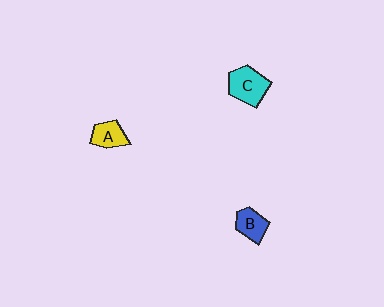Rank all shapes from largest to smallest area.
From largest to smallest: C (cyan), B (blue), A (yellow).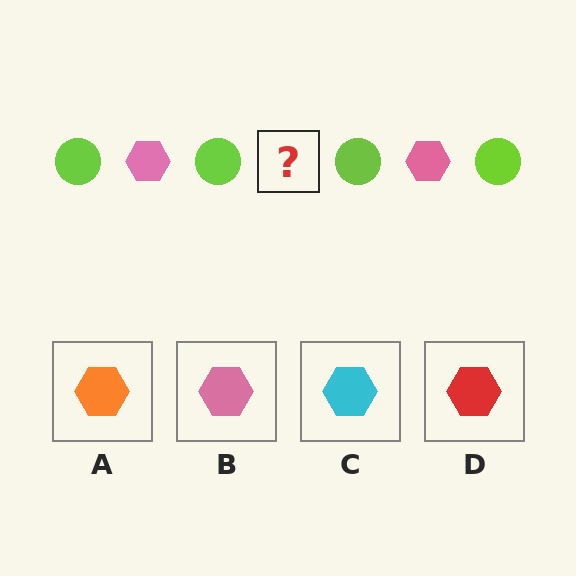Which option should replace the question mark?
Option B.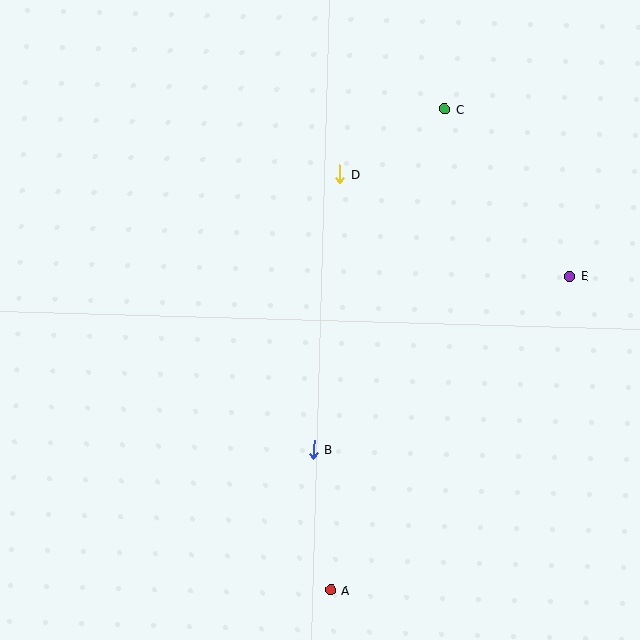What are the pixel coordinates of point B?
Point B is at (314, 450).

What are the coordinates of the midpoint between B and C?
The midpoint between B and C is at (379, 279).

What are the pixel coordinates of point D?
Point D is at (340, 174).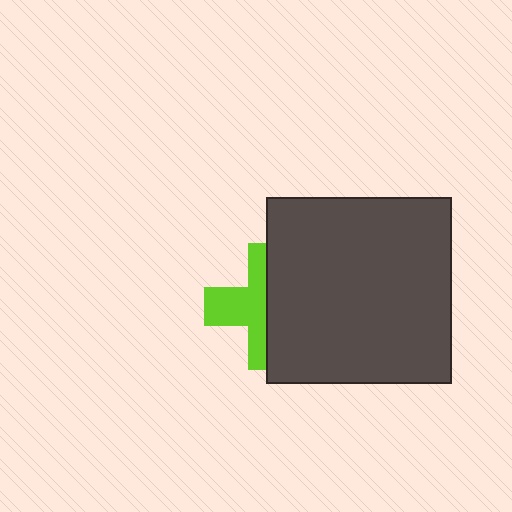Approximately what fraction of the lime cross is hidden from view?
Roughly 53% of the lime cross is hidden behind the dark gray square.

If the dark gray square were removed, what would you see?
You would see the complete lime cross.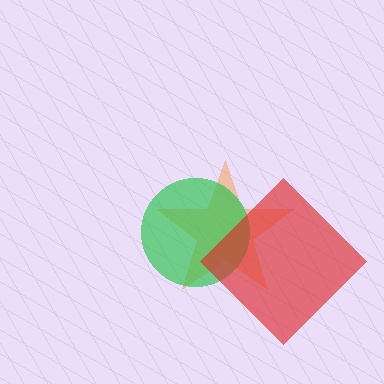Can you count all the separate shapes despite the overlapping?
Yes, there are 3 separate shapes.